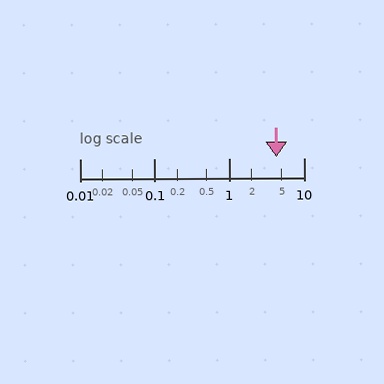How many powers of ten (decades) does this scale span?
The scale spans 3 decades, from 0.01 to 10.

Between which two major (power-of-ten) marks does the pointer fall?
The pointer is between 1 and 10.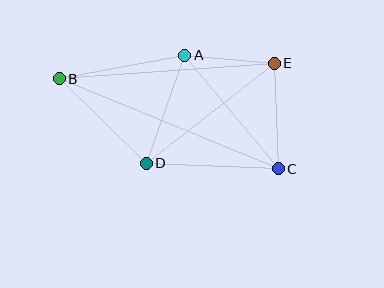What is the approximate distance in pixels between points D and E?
The distance between D and E is approximately 162 pixels.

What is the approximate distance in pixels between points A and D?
The distance between A and D is approximately 115 pixels.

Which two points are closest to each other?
Points A and E are closest to each other.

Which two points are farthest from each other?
Points B and C are farthest from each other.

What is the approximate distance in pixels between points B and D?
The distance between B and D is approximately 121 pixels.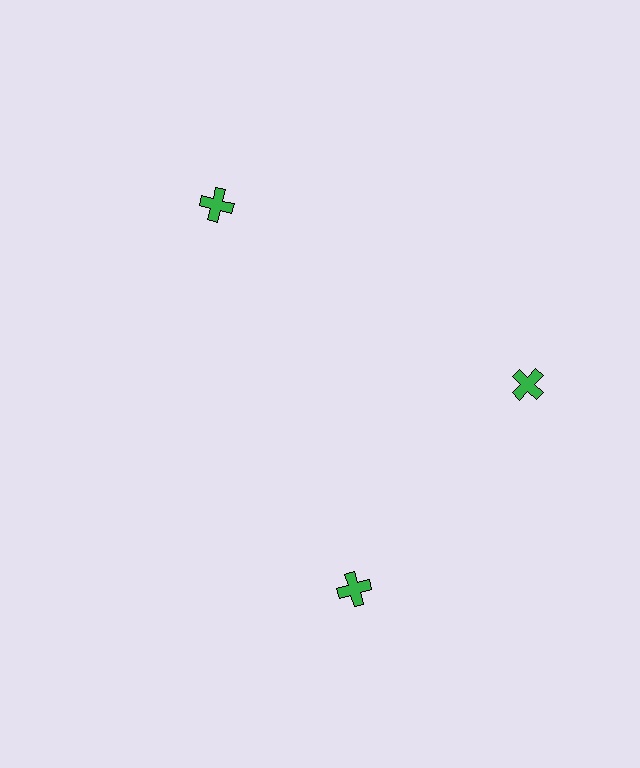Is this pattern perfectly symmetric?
No. The 3 green crosses are arranged in a ring, but one element near the 7 o'clock position is rotated out of alignment along the ring, breaking the 3-fold rotational symmetry.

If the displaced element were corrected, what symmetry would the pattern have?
It would have 3-fold rotational symmetry — the pattern would map onto itself every 120 degrees.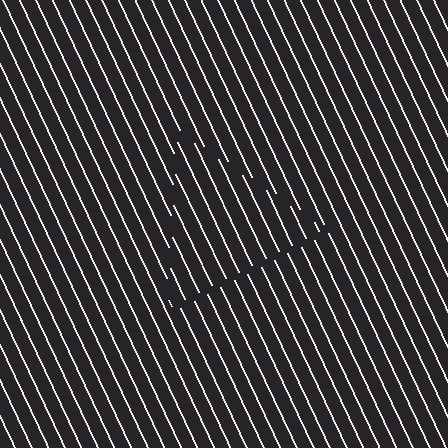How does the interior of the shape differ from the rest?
The interior of the shape contains the same grating, shifted by half a period — the contour is defined by the phase discontinuity where line-ends from the inner and outer gratings abut.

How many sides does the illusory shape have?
3 sides — the line-ends trace a triangle.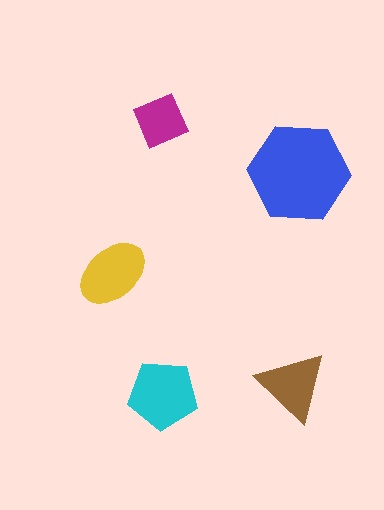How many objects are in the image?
There are 5 objects in the image.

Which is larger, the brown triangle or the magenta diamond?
The brown triangle.